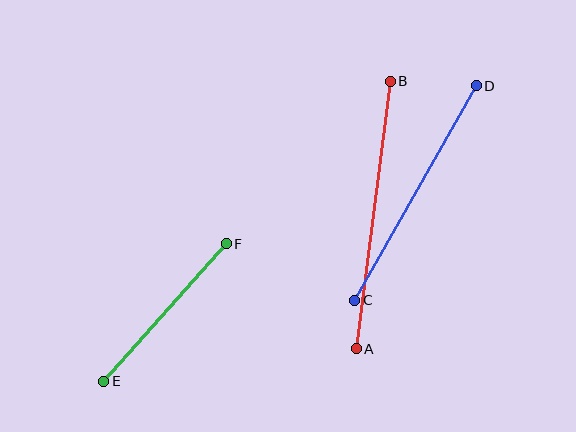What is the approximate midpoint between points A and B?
The midpoint is at approximately (373, 215) pixels.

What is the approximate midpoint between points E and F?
The midpoint is at approximately (165, 313) pixels.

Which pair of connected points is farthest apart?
Points A and B are farthest apart.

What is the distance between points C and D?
The distance is approximately 247 pixels.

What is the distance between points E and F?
The distance is approximately 184 pixels.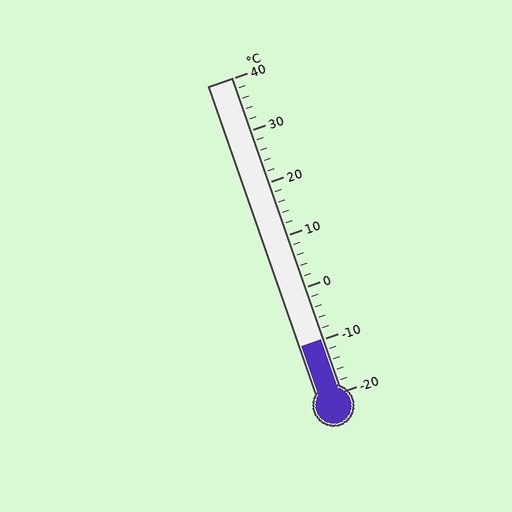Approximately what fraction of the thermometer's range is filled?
The thermometer is filled to approximately 15% of its range.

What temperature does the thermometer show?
The thermometer shows approximately -10°C.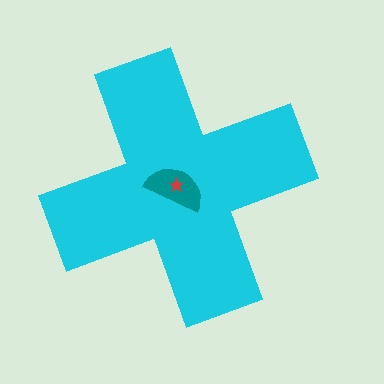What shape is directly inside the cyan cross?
The teal semicircle.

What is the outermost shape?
The cyan cross.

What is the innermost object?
The red star.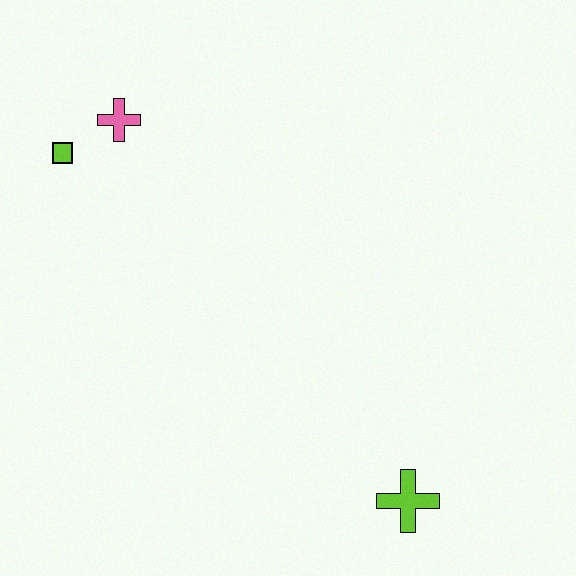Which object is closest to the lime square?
The pink cross is closest to the lime square.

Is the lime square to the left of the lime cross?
Yes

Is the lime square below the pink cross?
Yes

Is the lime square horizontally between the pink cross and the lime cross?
No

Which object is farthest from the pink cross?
The lime cross is farthest from the pink cross.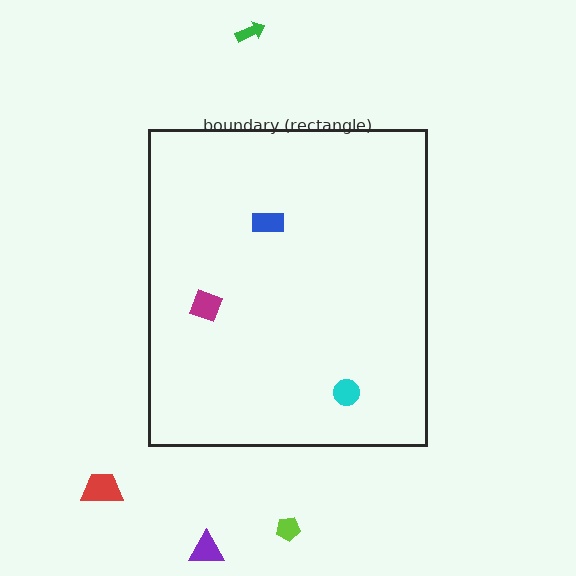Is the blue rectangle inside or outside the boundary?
Inside.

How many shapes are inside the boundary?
3 inside, 4 outside.